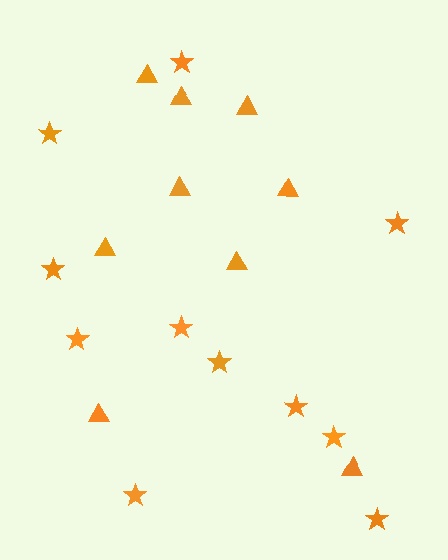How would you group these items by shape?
There are 2 groups: one group of triangles (9) and one group of stars (11).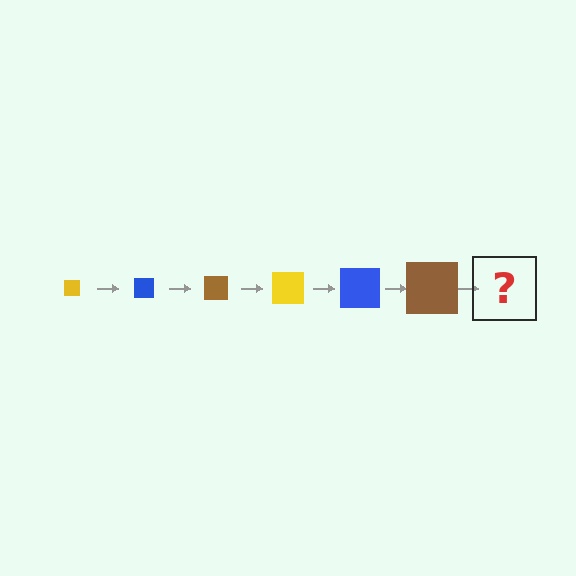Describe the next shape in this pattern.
It should be a yellow square, larger than the previous one.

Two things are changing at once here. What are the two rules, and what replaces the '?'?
The two rules are that the square grows larger each step and the color cycles through yellow, blue, and brown. The '?' should be a yellow square, larger than the previous one.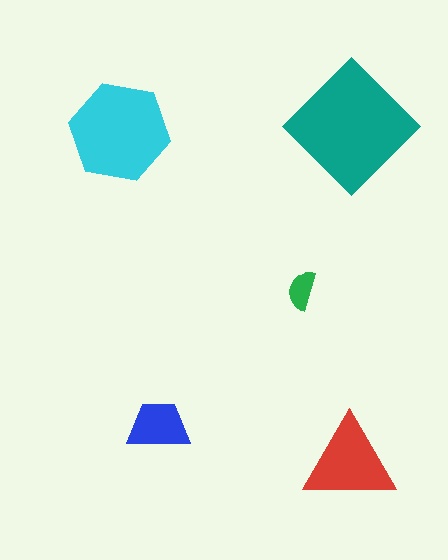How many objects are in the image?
There are 5 objects in the image.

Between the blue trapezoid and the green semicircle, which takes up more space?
The blue trapezoid.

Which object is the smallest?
The green semicircle.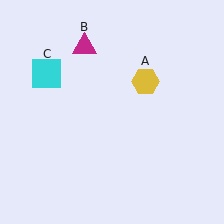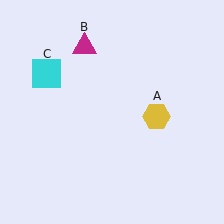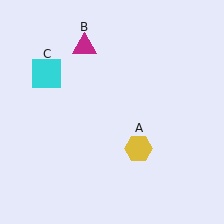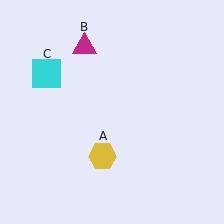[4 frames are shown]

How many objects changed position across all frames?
1 object changed position: yellow hexagon (object A).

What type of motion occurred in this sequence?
The yellow hexagon (object A) rotated clockwise around the center of the scene.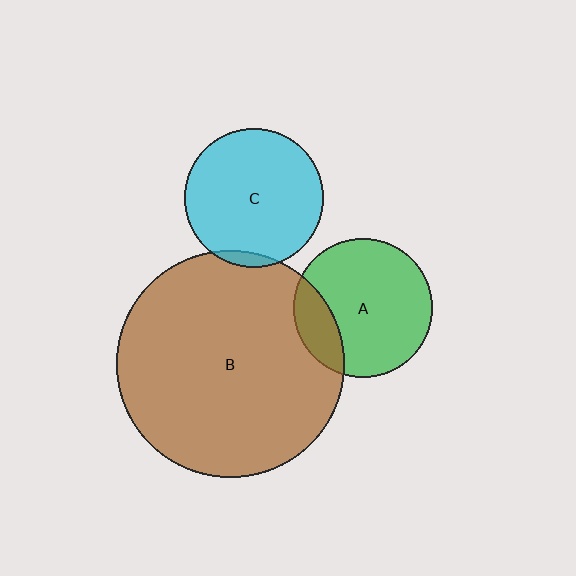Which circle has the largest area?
Circle B (brown).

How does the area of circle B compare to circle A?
Approximately 2.7 times.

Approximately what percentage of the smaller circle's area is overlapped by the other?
Approximately 5%.